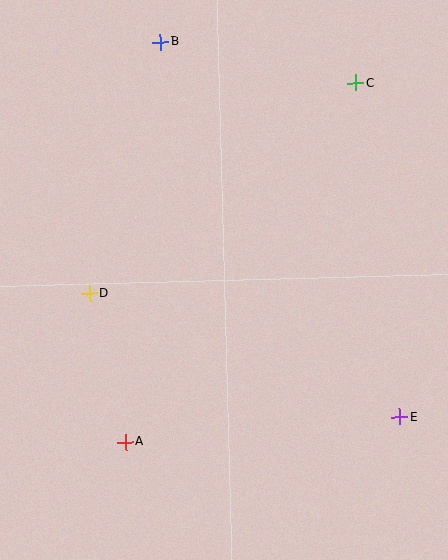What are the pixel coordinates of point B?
Point B is at (160, 42).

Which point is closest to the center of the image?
Point D at (89, 293) is closest to the center.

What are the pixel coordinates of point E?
Point E is at (400, 417).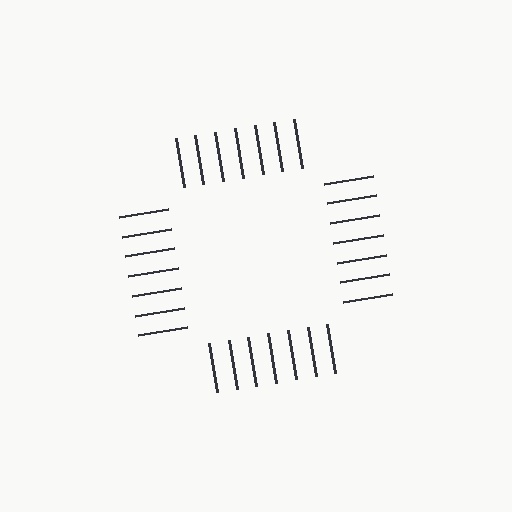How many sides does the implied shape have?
4 sides — the line-ends trace a square.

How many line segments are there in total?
28 — 7 along each of the 4 edges.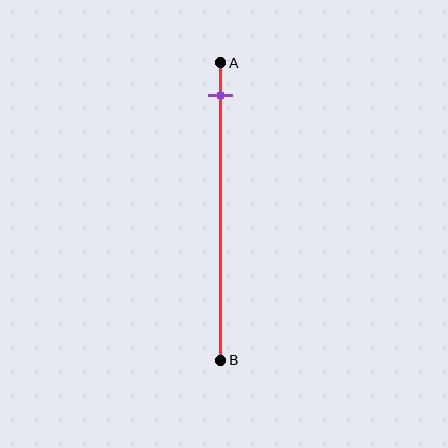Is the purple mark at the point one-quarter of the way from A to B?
No, the mark is at about 10% from A, not at the 25% one-quarter point.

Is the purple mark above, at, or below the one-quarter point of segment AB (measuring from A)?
The purple mark is above the one-quarter point of segment AB.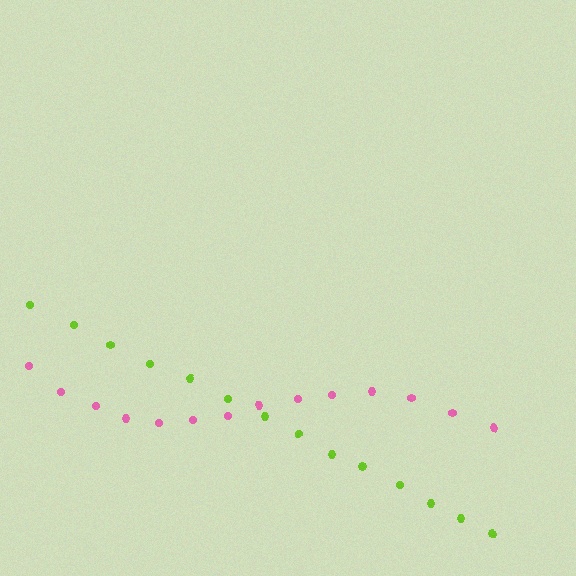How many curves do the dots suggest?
There are 2 distinct paths.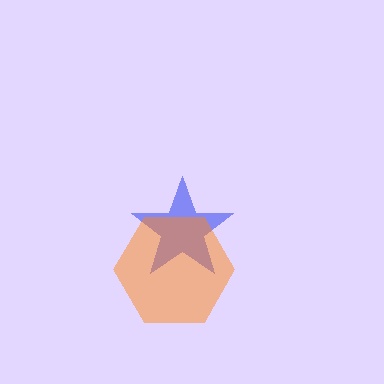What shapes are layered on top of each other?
The layered shapes are: a blue star, an orange hexagon.